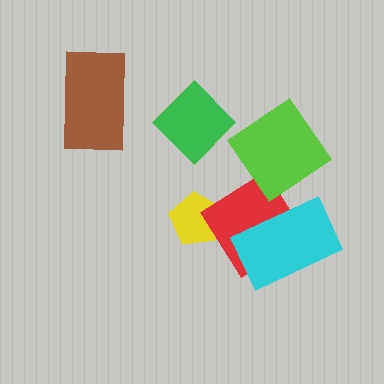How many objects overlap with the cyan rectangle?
1 object overlaps with the cyan rectangle.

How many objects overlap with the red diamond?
2 objects overlap with the red diamond.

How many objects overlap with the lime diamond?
0 objects overlap with the lime diamond.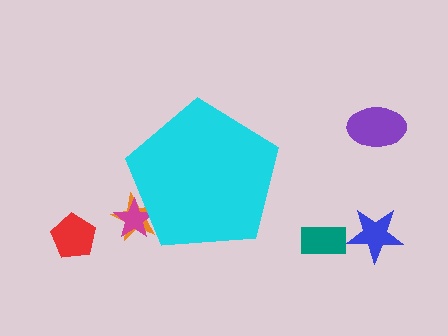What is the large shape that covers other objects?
A cyan pentagon.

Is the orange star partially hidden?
Yes, the orange star is partially hidden behind the cyan pentagon.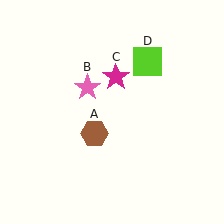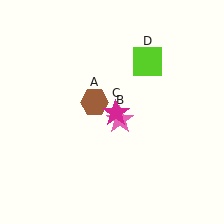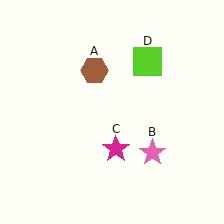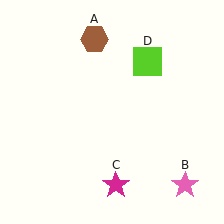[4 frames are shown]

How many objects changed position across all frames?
3 objects changed position: brown hexagon (object A), pink star (object B), magenta star (object C).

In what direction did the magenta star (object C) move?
The magenta star (object C) moved down.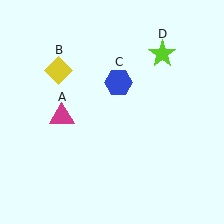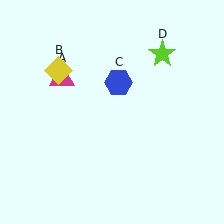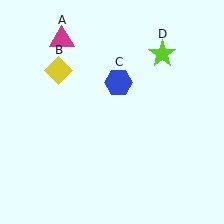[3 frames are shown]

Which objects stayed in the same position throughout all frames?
Yellow diamond (object B) and blue hexagon (object C) and lime star (object D) remained stationary.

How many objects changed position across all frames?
1 object changed position: magenta triangle (object A).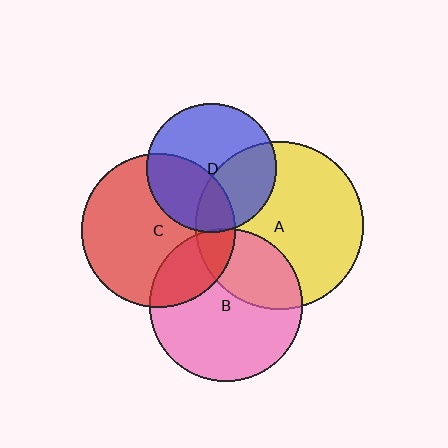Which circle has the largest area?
Circle A (yellow).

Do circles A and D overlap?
Yes.